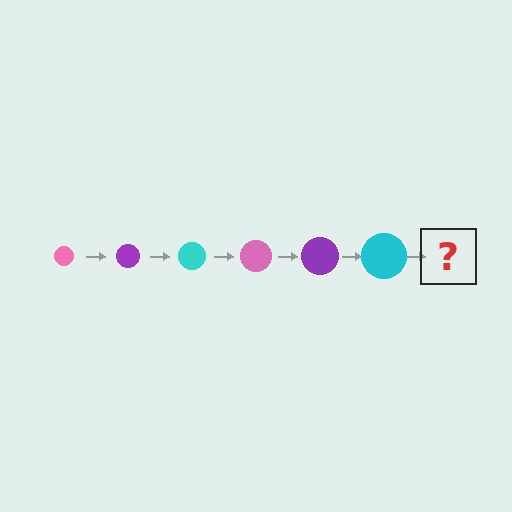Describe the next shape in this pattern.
It should be a pink circle, larger than the previous one.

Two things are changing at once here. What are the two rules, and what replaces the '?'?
The two rules are that the circle grows larger each step and the color cycles through pink, purple, and cyan. The '?' should be a pink circle, larger than the previous one.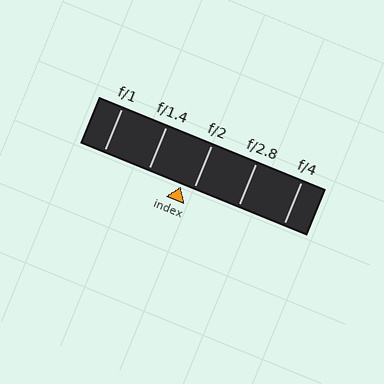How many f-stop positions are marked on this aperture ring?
There are 5 f-stop positions marked.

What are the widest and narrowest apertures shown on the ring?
The widest aperture shown is f/1 and the narrowest is f/4.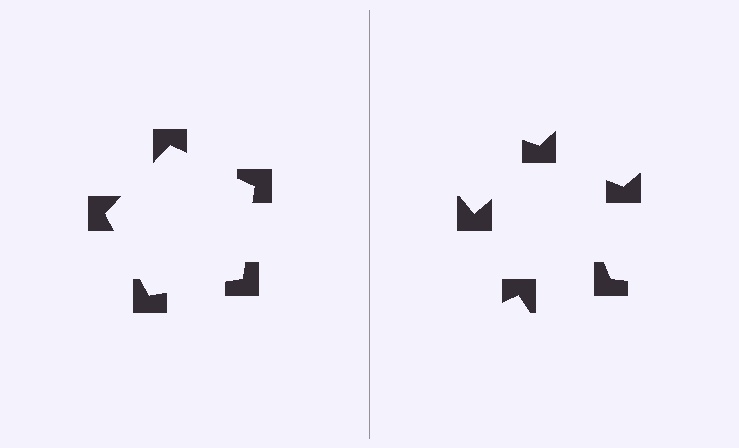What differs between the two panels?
The notched squares are positioned identically on both sides; only the wedge orientations differ. On the left they align to a pentagon; on the right they are misaligned.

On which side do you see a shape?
An illusory pentagon appears on the left side. On the right side the wedge cuts are rotated, so no coherent shape forms.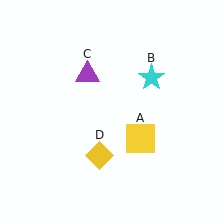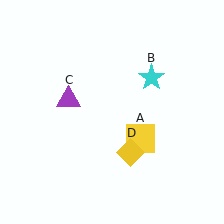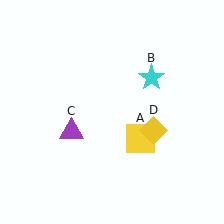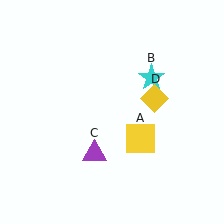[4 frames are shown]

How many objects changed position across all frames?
2 objects changed position: purple triangle (object C), yellow diamond (object D).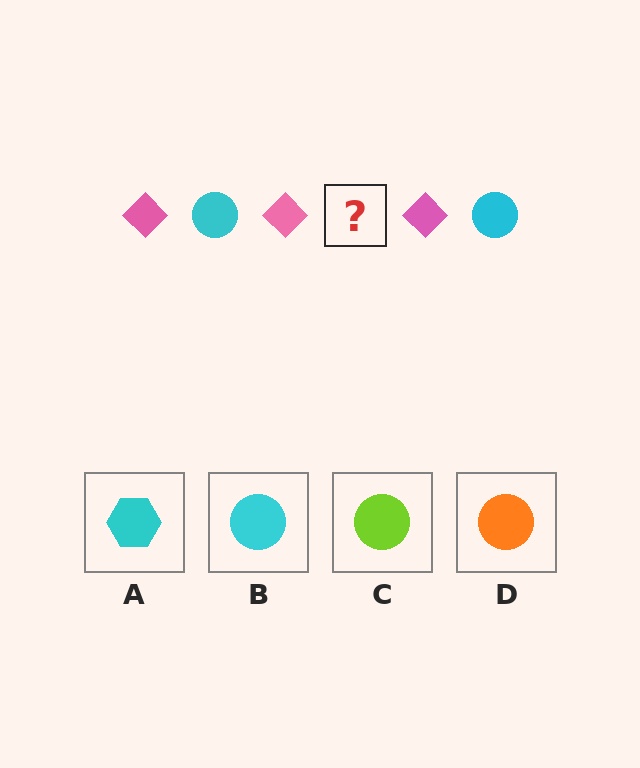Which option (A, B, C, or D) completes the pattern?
B.